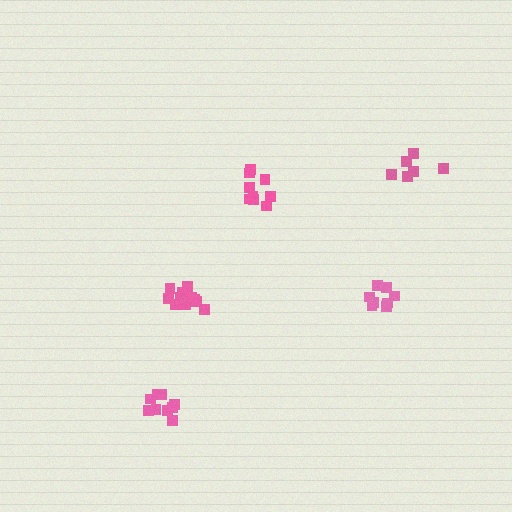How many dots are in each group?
Group 1: 8 dots, Group 2: 12 dots, Group 3: 9 dots, Group 4: 6 dots, Group 5: 9 dots (44 total).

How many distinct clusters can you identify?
There are 5 distinct clusters.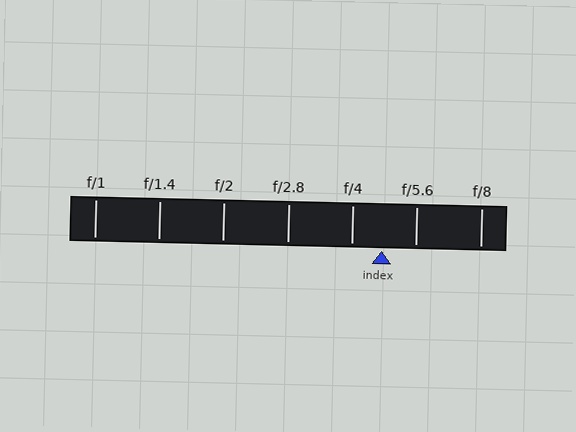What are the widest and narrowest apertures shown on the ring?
The widest aperture shown is f/1 and the narrowest is f/8.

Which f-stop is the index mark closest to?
The index mark is closest to f/4.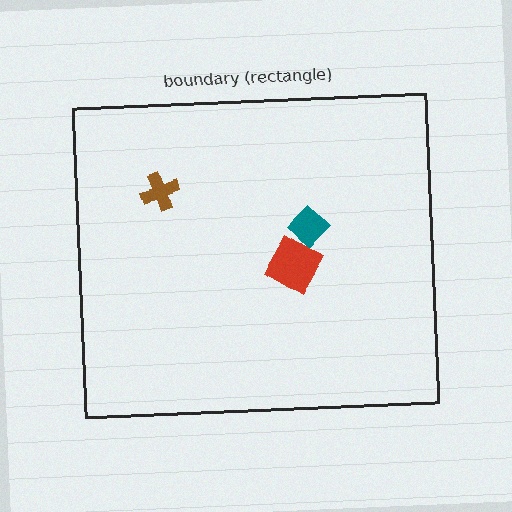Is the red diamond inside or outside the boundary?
Inside.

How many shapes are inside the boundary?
3 inside, 0 outside.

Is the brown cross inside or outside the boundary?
Inside.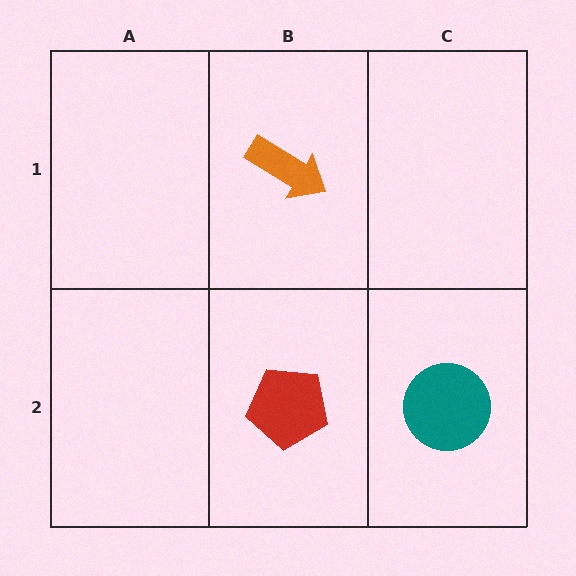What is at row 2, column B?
A red pentagon.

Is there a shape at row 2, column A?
No, that cell is empty.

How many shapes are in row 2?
2 shapes.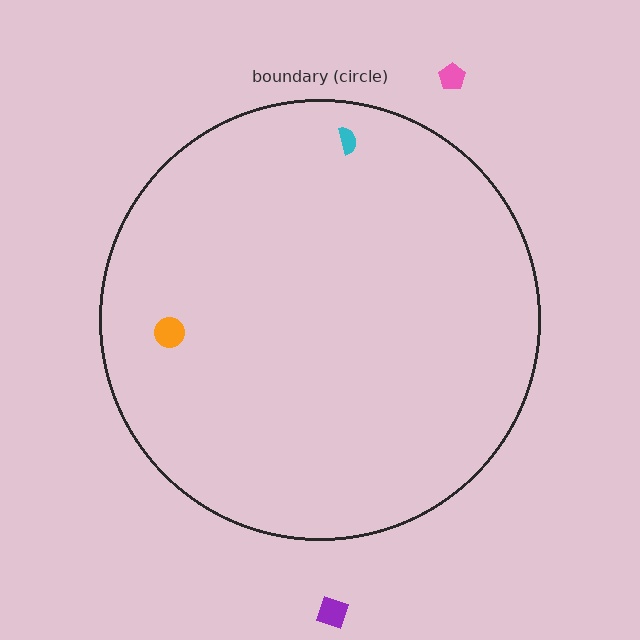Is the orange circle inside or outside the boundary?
Inside.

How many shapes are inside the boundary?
2 inside, 2 outside.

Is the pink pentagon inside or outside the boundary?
Outside.